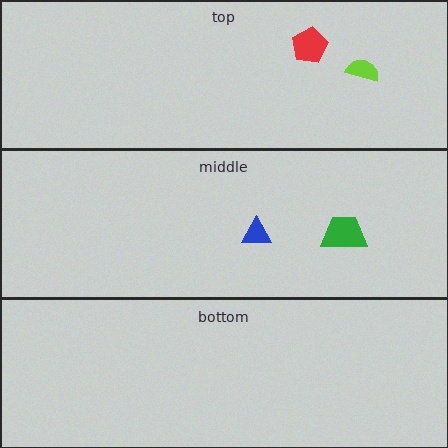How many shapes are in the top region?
2.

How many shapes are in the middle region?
2.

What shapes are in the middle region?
The blue triangle, the green trapezoid.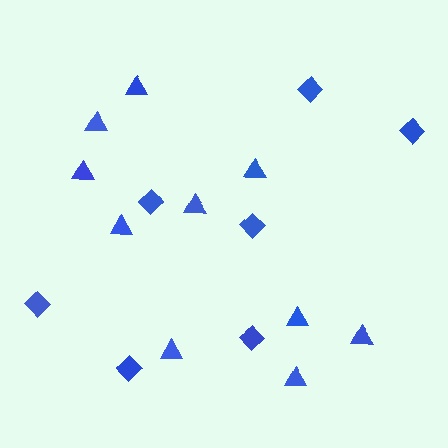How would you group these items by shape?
There are 2 groups: one group of diamonds (7) and one group of triangles (10).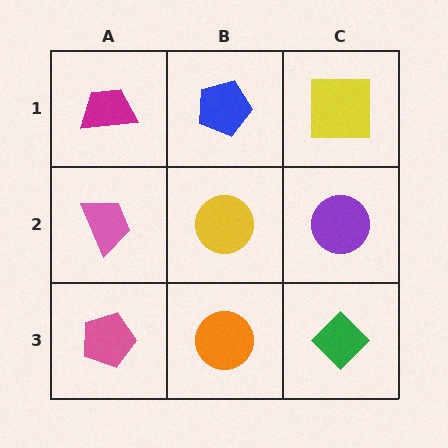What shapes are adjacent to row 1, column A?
A pink trapezoid (row 2, column A), a blue pentagon (row 1, column B).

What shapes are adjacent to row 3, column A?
A pink trapezoid (row 2, column A), an orange circle (row 3, column B).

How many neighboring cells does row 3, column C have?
2.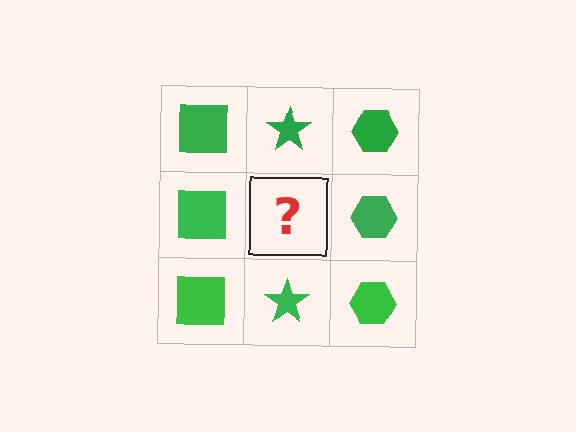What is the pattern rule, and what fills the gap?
The rule is that each column has a consistent shape. The gap should be filled with a green star.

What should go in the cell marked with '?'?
The missing cell should contain a green star.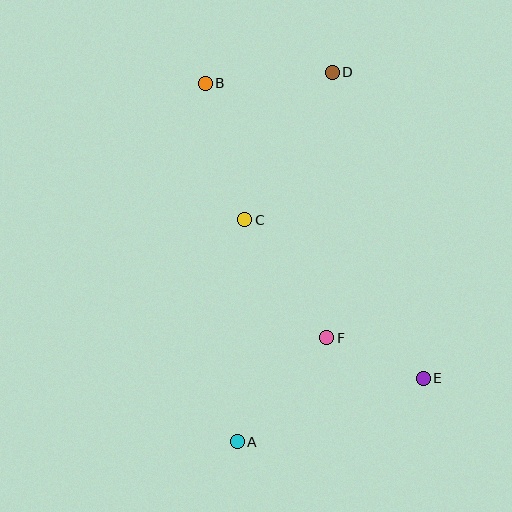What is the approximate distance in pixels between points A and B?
The distance between A and B is approximately 360 pixels.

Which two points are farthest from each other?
Points A and D are farthest from each other.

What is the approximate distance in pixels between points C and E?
The distance between C and E is approximately 239 pixels.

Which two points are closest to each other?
Points E and F are closest to each other.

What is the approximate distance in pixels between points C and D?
The distance between C and D is approximately 172 pixels.